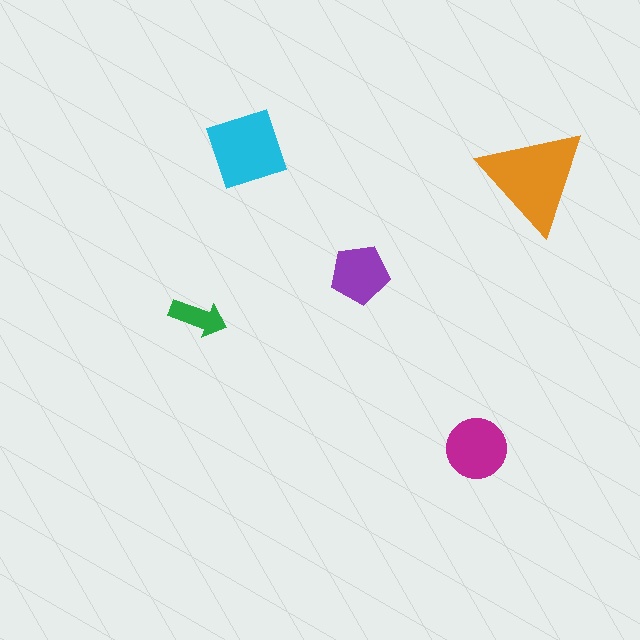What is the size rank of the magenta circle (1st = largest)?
3rd.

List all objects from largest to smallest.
The orange triangle, the cyan diamond, the magenta circle, the purple pentagon, the green arrow.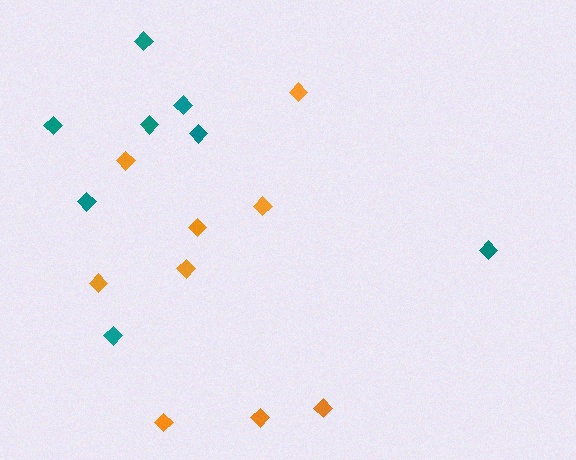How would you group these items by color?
There are 2 groups: one group of orange diamonds (9) and one group of teal diamonds (8).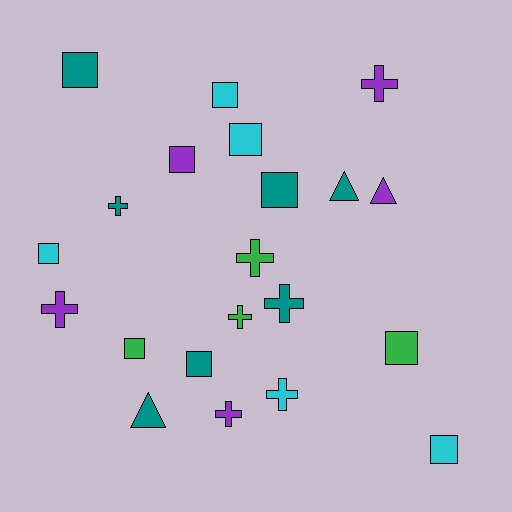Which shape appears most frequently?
Square, with 10 objects.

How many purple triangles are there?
There is 1 purple triangle.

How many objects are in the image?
There are 21 objects.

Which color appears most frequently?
Teal, with 7 objects.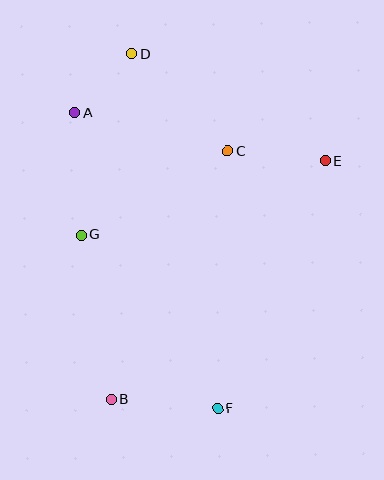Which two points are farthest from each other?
Points D and F are farthest from each other.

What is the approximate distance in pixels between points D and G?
The distance between D and G is approximately 188 pixels.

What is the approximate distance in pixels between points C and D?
The distance between C and D is approximately 136 pixels.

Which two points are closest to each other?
Points A and D are closest to each other.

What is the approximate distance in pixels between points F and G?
The distance between F and G is approximately 221 pixels.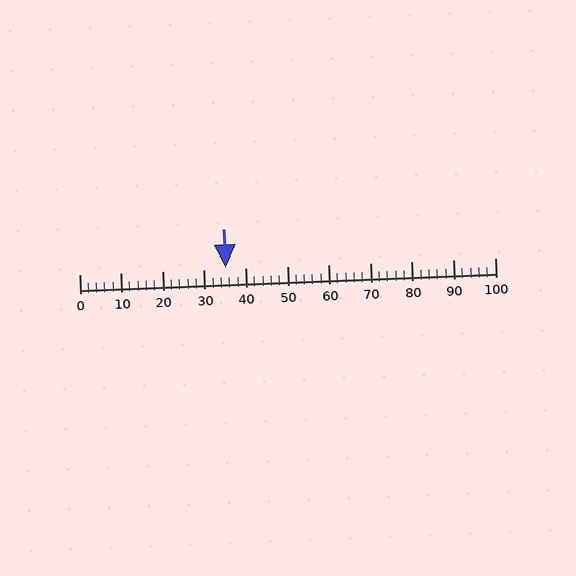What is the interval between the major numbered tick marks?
The major tick marks are spaced 10 units apart.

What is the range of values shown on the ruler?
The ruler shows values from 0 to 100.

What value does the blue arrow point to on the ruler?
The blue arrow points to approximately 35.